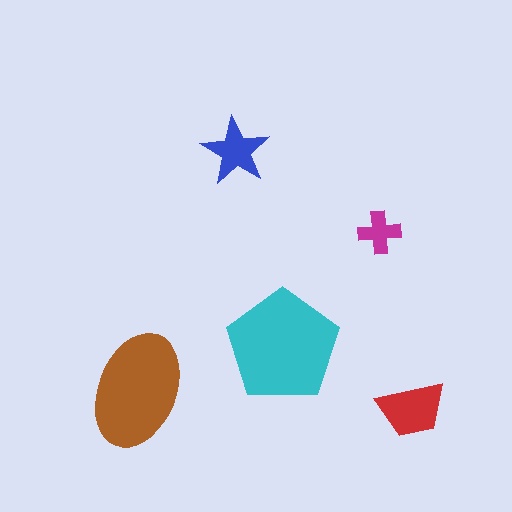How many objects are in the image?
There are 5 objects in the image.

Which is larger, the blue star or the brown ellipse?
The brown ellipse.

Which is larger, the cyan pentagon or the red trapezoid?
The cyan pentagon.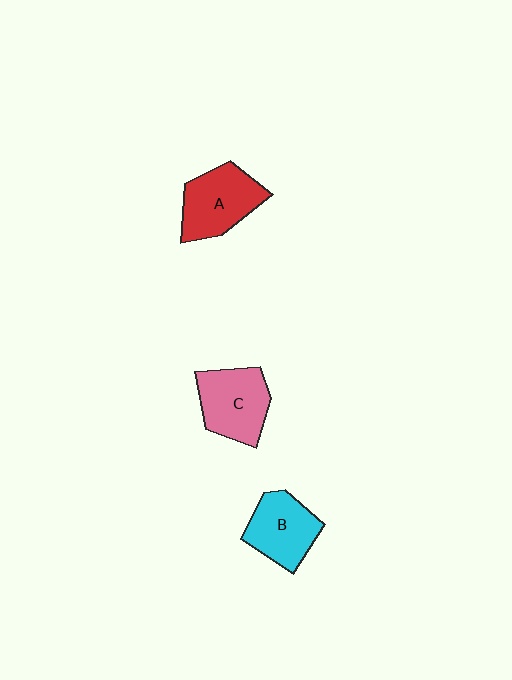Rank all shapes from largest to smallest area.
From largest to smallest: A (red), C (pink), B (cyan).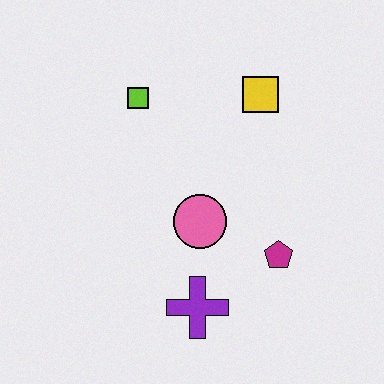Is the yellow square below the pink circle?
No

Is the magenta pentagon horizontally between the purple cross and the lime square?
No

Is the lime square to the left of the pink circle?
Yes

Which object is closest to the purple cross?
The pink circle is closest to the purple cross.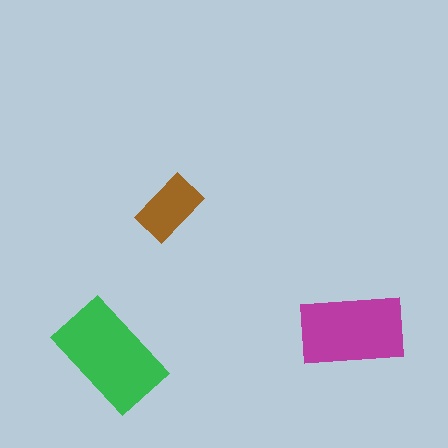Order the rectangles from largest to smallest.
the green one, the magenta one, the brown one.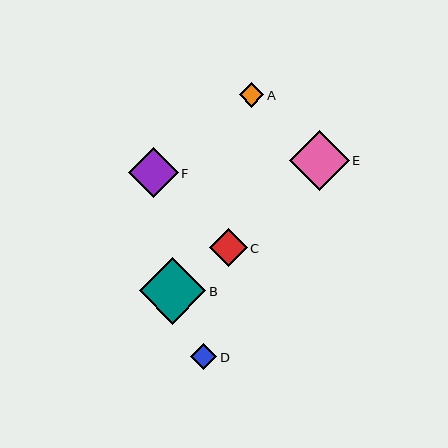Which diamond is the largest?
Diamond B is the largest with a size of approximately 67 pixels.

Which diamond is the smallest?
Diamond A is the smallest with a size of approximately 25 pixels.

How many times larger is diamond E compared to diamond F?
Diamond E is approximately 1.2 times the size of diamond F.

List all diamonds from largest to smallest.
From largest to smallest: B, E, F, C, D, A.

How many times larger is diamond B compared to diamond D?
Diamond B is approximately 2.5 times the size of diamond D.